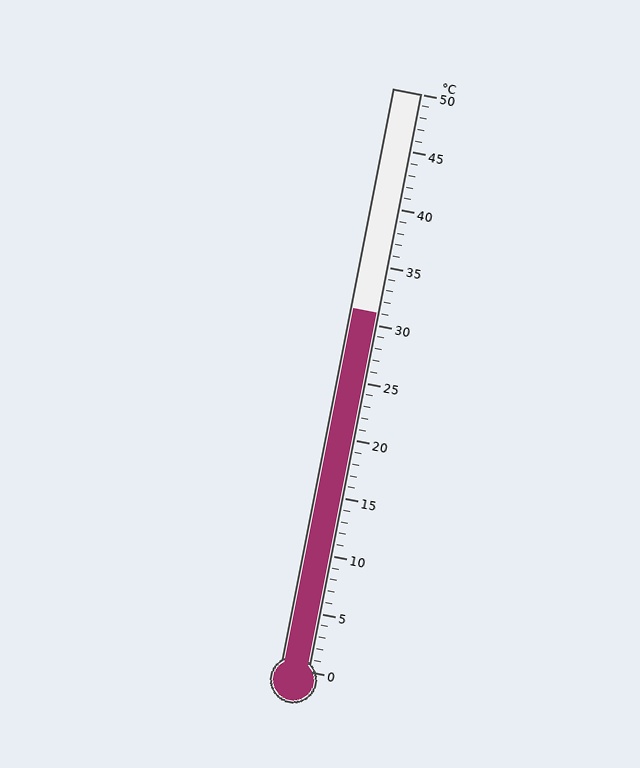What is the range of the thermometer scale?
The thermometer scale ranges from 0°C to 50°C.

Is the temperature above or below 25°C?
The temperature is above 25°C.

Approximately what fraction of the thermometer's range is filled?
The thermometer is filled to approximately 60% of its range.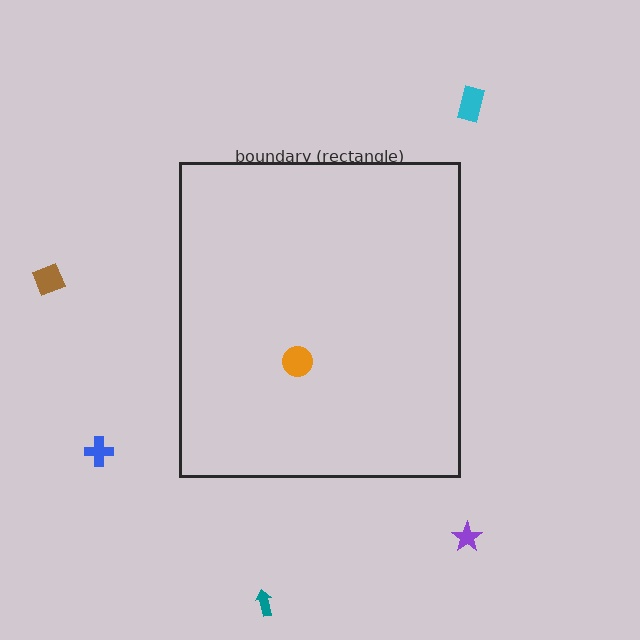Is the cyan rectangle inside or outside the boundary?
Outside.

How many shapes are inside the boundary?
1 inside, 5 outside.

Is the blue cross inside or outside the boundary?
Outside.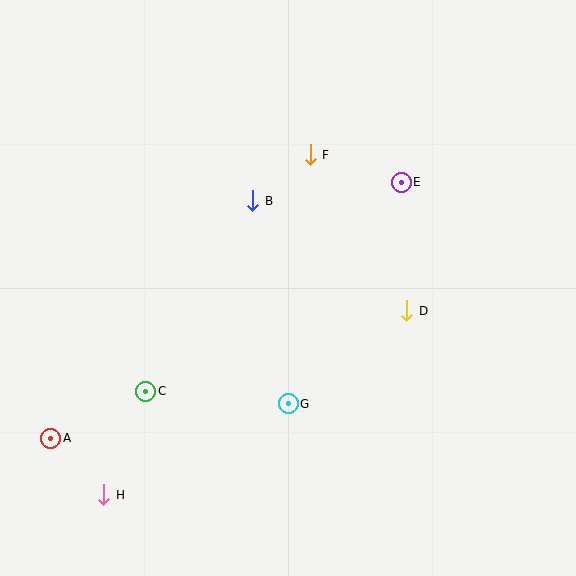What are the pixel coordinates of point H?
Point H is at (104, 495).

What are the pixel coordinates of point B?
Point B is at (253, 201).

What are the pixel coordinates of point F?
Point F is at (310, 155).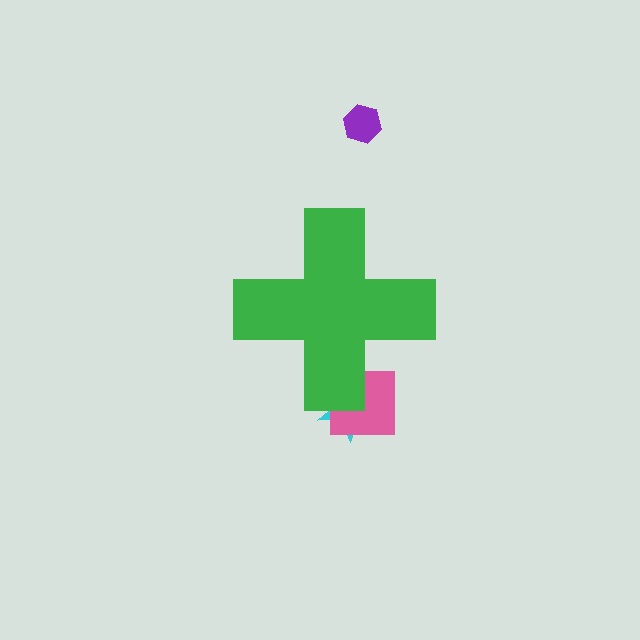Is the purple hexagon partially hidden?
No, the purple hexagon is fully visible.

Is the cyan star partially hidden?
Yes, the cyan star is partially hidden behind the green cross.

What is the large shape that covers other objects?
A green cross.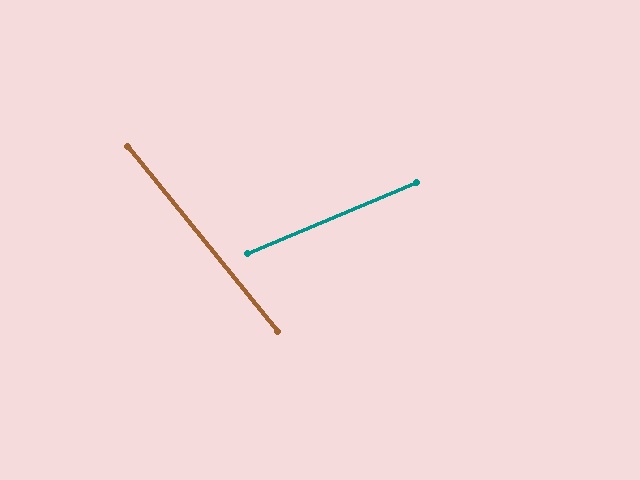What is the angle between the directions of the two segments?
Approximately 74 degrees.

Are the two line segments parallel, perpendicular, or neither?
Neither parallel nor perpendicular — they differ by about 74°.